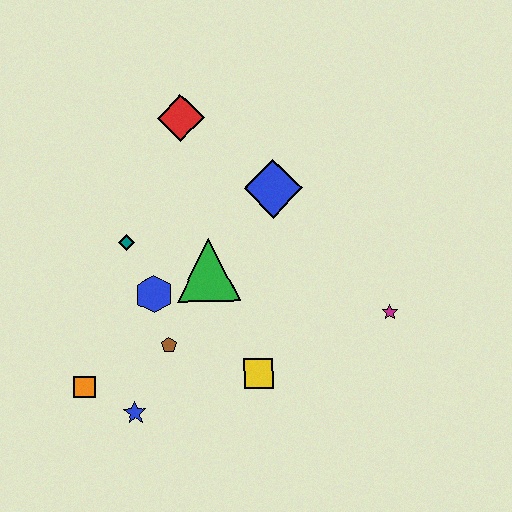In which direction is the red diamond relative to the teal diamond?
The red diamond is above the teal diamond.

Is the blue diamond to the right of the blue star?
Yes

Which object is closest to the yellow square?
The brown pentagon is closest to the yellow square.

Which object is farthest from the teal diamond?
The magenta star is farthest from the teal diamond.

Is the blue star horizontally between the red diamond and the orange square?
Yes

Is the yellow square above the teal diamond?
No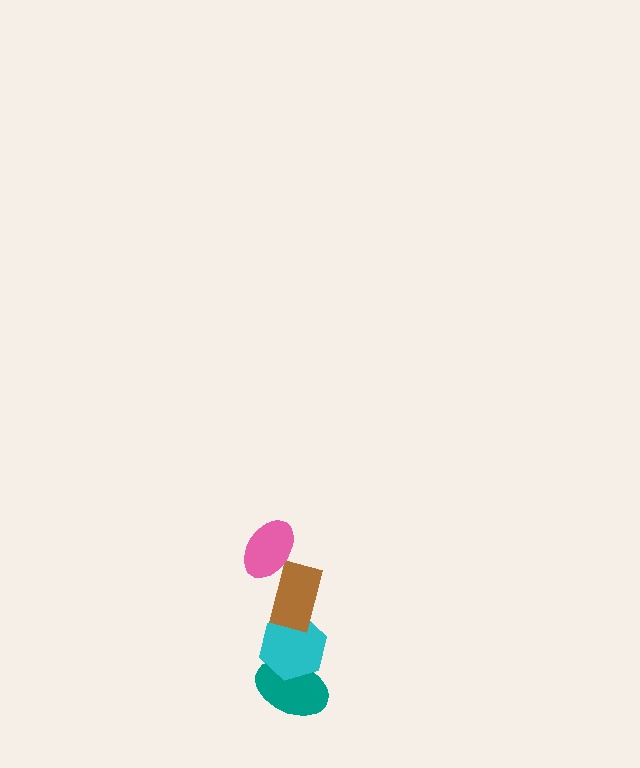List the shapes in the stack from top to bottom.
From top to bottom: the pink ellipse, the brown rectangle, the cyan hexagon, the teal ellipse.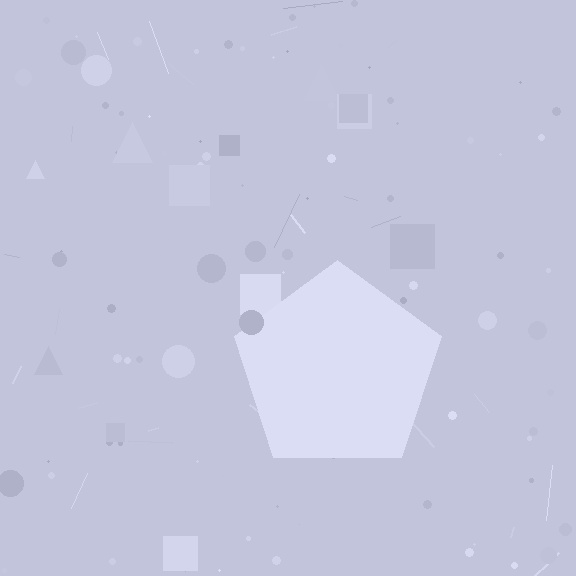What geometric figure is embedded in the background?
A pentagon is embedded in the background.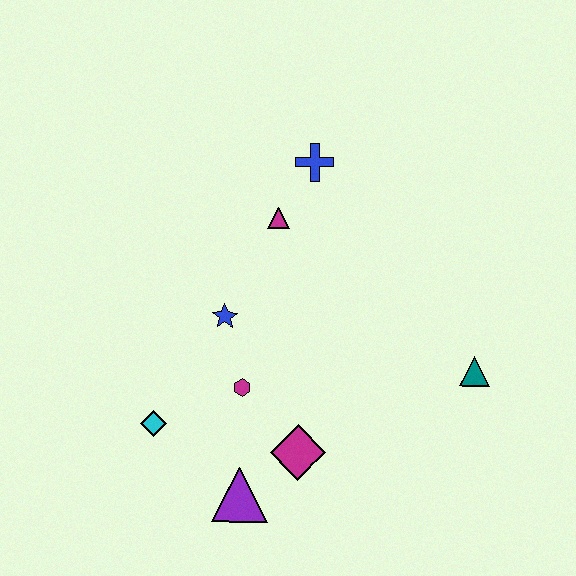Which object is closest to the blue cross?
The magenta triangle is closest to the blue cross.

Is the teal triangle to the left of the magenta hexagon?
No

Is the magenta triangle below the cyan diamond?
No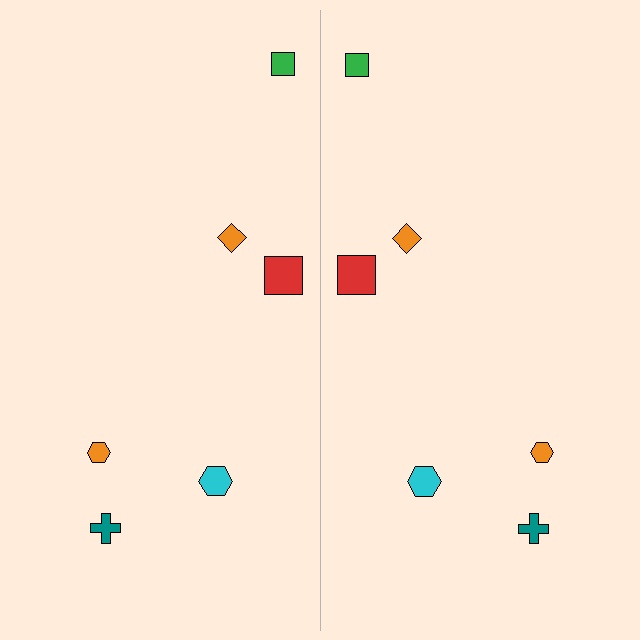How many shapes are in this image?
There are 12 shapes in this image.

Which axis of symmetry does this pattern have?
The pattern has a vertical axis of symmetry running through the center of the image.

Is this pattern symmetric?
Yes, this pattern has bilateral (reflection) symmetry.